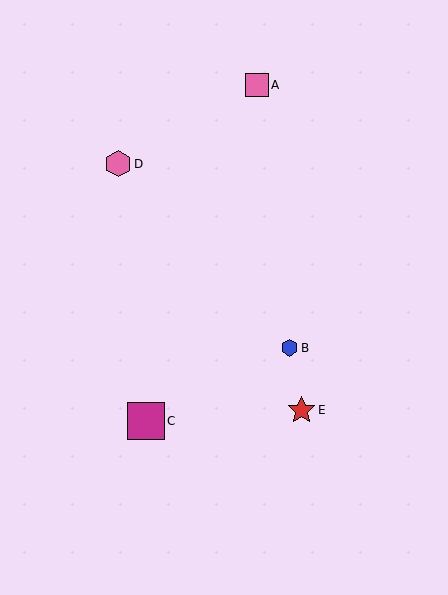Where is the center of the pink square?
The center of the pink square is at (257, 85).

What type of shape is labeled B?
Shape B is a blue hexagon.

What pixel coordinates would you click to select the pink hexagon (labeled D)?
Click at (118, 164) to select the pink hexagon D.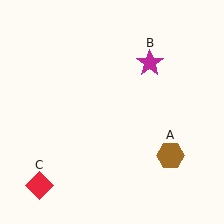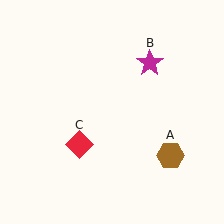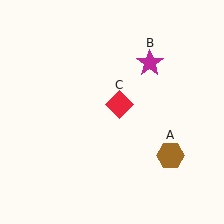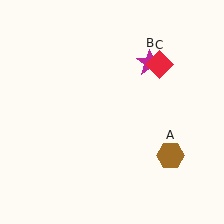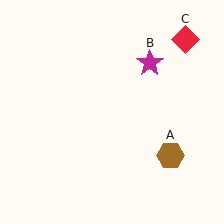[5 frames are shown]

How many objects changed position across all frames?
1 object changed position: red diamond (object C).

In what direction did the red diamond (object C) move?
The red diamond (object C) moved up and to the right.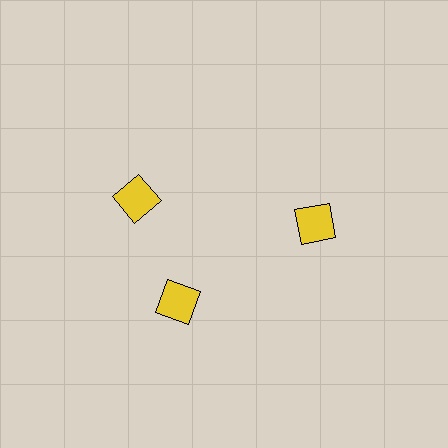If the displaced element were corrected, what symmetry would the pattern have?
It would have 3-fold rotational symmetry — the pattern would map onto itself every 120 degrees.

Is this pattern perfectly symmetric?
No. The 3 yellow diamonds are arranged in a ring, but one element near the 11 o'clock position is rotated out of alignment along the ring, breaking the 3-fold rotational symmetry.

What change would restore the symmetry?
The symmetry would be restored by rotating it back into even spacing with its neighbors so that all 3 diamonds sit at equal angles and equal distance from the center.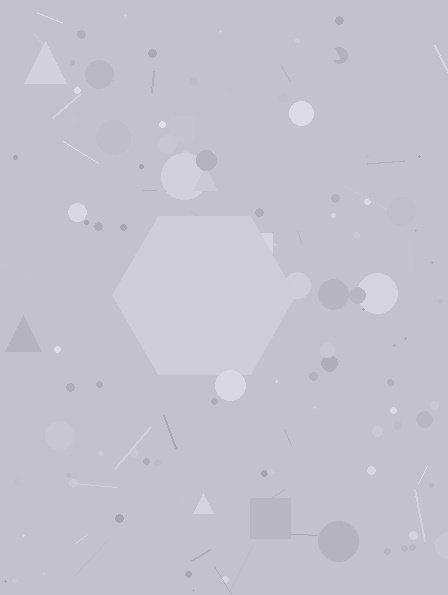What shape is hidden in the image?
A hexagon is hidden in the image.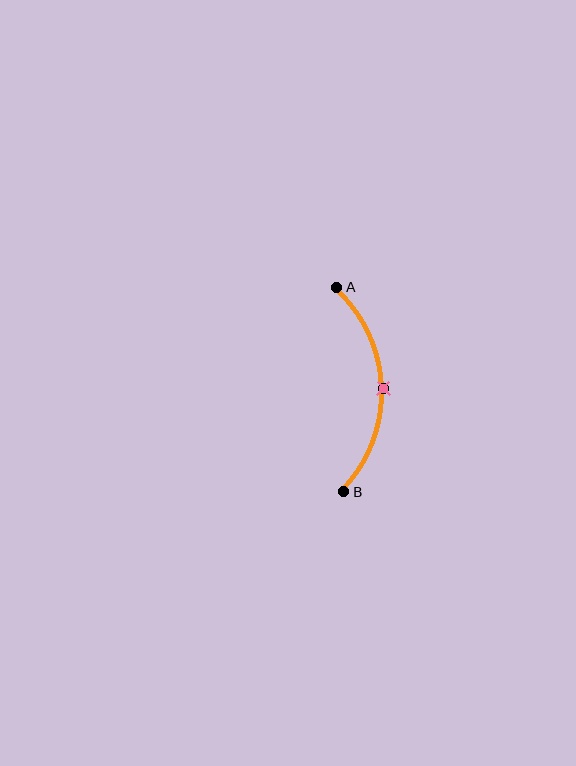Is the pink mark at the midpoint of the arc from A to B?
Yes. The pink mark lies on the arc at equal arc-length from both A and B — it is the arc midpoint.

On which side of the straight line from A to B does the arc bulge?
The arc bulges to the right of the straight line connecting A and B.